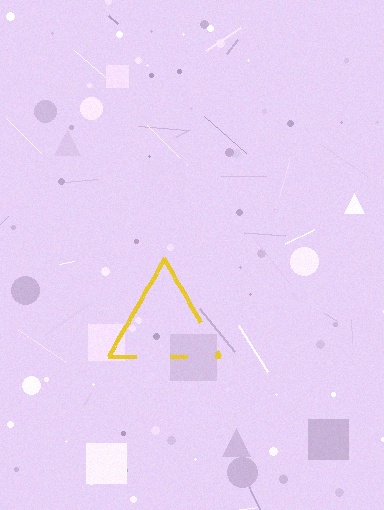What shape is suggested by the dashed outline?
The dashed outline suggests a triangle.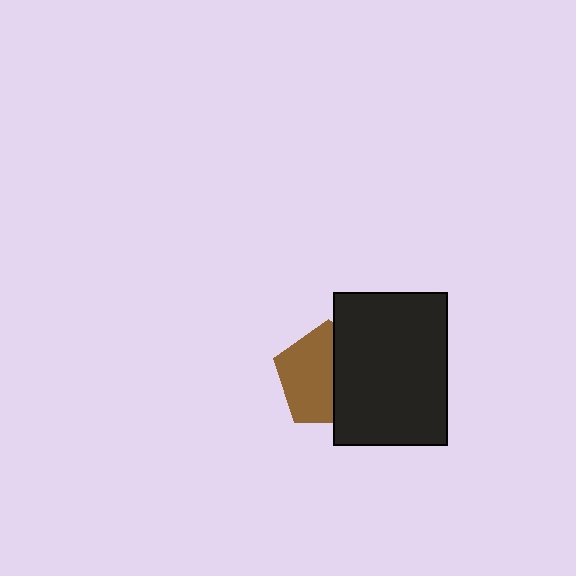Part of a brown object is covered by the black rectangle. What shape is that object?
It is a pentagon.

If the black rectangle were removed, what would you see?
You would see the complete brown pentagon.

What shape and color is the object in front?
The object in front is a black rectangle.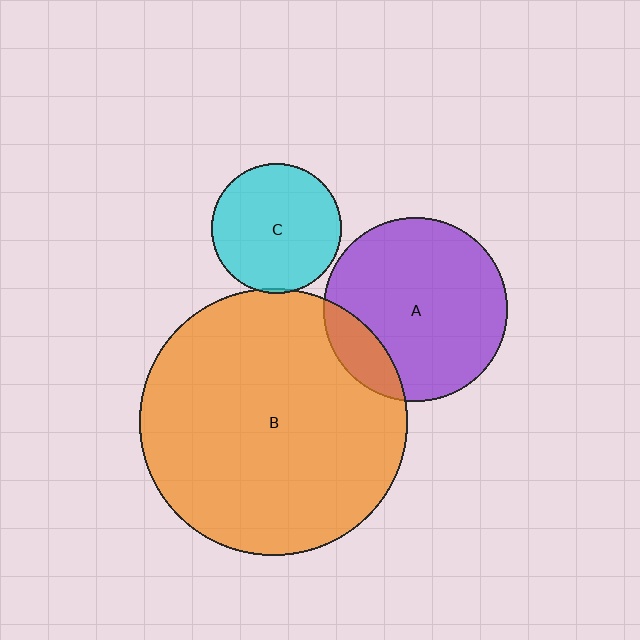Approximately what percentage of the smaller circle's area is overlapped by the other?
Approximately 15%.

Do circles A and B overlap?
Yes.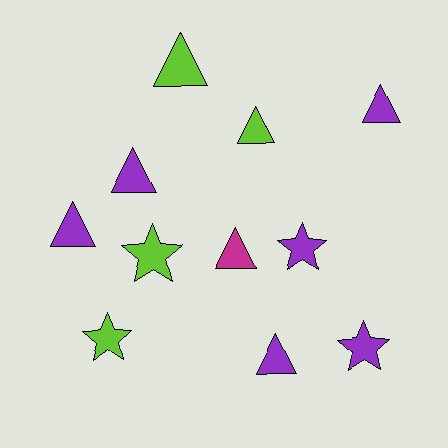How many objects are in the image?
There are 11 objects.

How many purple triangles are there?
There are 4 purple triangles.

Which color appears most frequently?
Purple, with 6 objects.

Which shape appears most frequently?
Triangle, with 7 objects.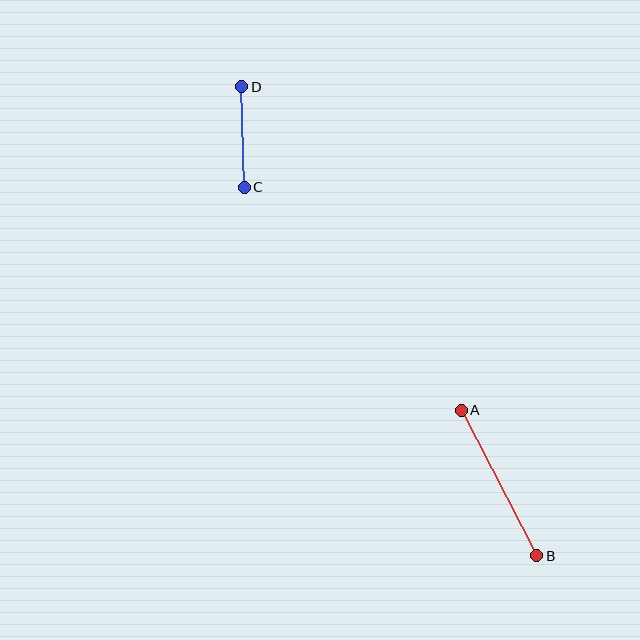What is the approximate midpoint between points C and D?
The midpoint is at approximately (243, 137) pixels.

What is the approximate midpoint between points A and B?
The midpoint is at approximately (499, 483) pixels.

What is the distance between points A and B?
The distance is approximately 164 pixels.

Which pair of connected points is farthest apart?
Points A and B are farthest apart.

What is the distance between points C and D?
The distance is approximately 101 pixels.